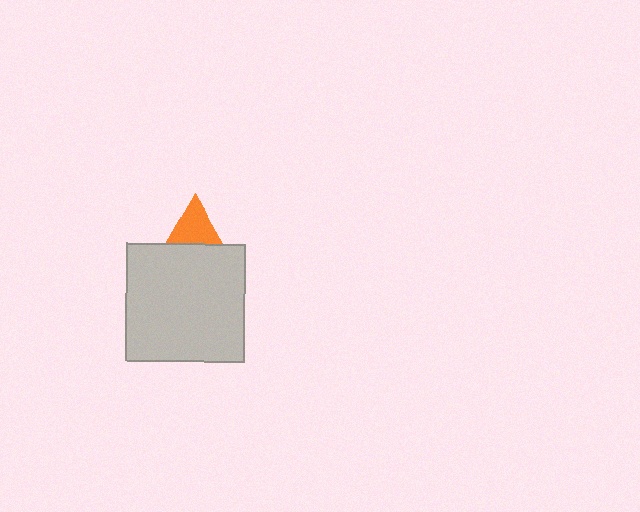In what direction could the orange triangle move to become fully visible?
The orange triangle could move up. That would shift it out from behind the light gray square entirely.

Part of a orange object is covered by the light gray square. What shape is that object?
It is a triangle.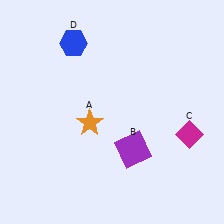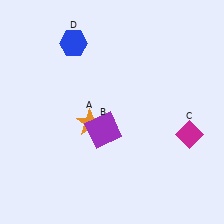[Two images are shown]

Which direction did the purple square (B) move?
The purple square (B) moved left.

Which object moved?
The purple square (B) moved left.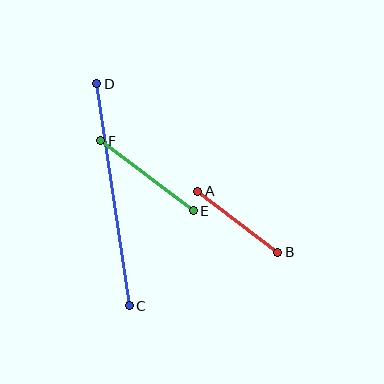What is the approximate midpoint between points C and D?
The midpoint is at approximately (113, 195) pixels.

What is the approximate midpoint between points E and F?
The midpoint is at approximately (147, 176) pixels.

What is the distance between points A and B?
The distance is approximately 100 pixels.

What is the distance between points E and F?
The distance is approximately 116 pixels.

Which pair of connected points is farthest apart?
Points C and D are farthest apart.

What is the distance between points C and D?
The distance is approximately 224 pixels.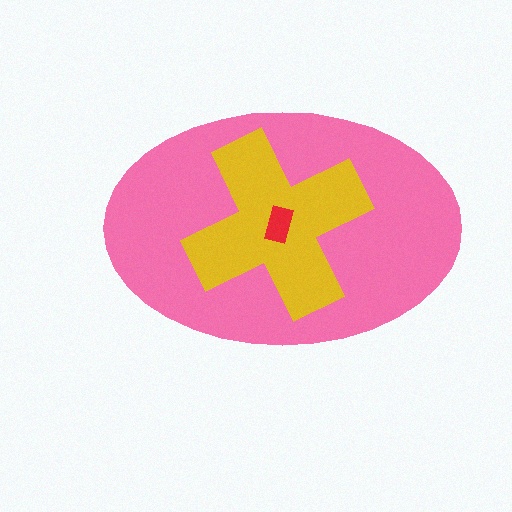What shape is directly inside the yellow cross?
The red rectangle.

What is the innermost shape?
The red rectangle.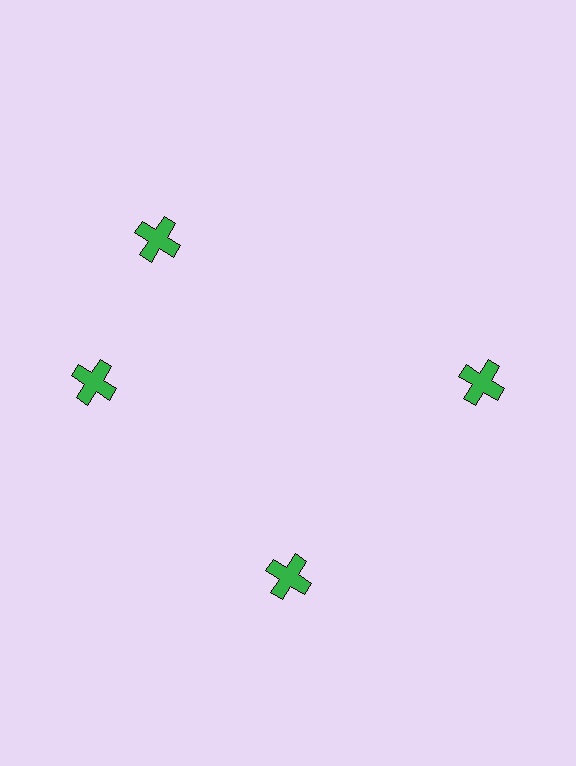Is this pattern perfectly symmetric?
No. The 4 green crosses are arranged in a ring, but one element near the 12 o'clock position is rotated out of alignment along the ring, breaking the 4-fold rotational symmetry.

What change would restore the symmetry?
The symmetry would be restored by rotating it back into even spacing with its neighbors so that all 4 crosses sit at equal angles and equal distance from the center.